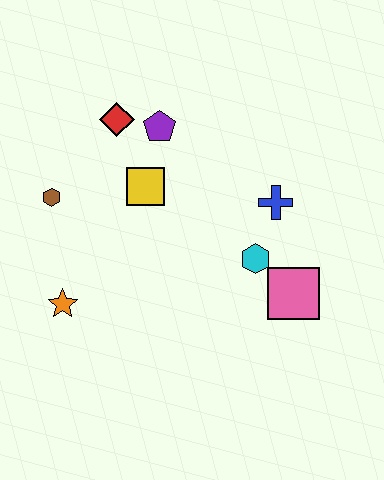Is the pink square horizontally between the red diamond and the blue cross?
No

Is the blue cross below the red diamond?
Yes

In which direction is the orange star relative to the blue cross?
The orange star is to the left of the blue cross.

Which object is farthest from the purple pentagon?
The pink square is farthest from the purple pentagon.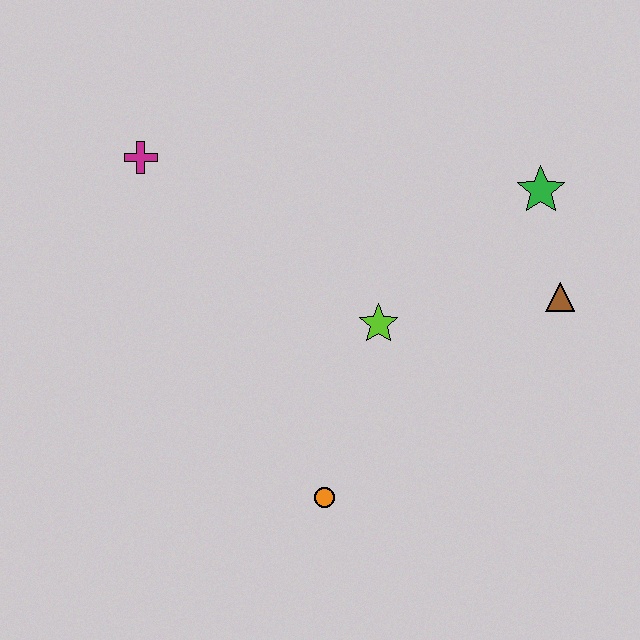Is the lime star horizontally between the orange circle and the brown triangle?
Yes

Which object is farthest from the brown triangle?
The magenta cross is farthest from the brown triangle.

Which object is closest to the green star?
The brown triangle is closest to the green star.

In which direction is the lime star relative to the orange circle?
The lime star is above the orange circle.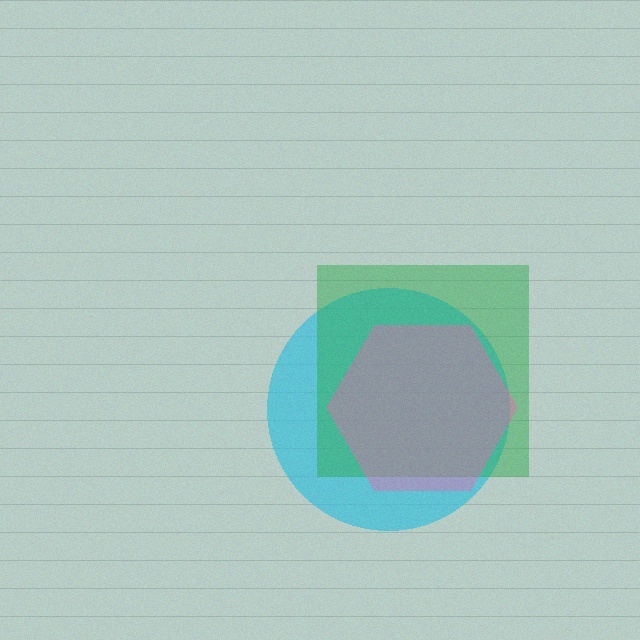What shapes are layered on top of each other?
The layered shapes are: a cyan circle, a green square, a pink hexagon.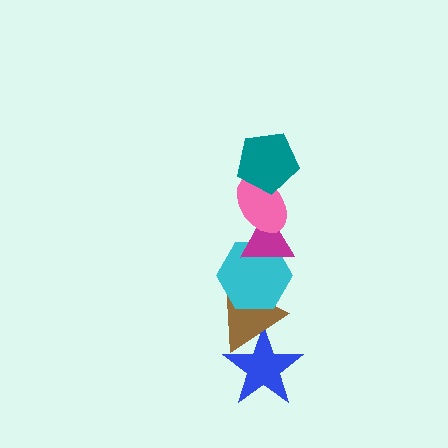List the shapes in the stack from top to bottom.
From top to bottom: the teal pentagon, the pink ellipse, the magenta triangle, the cyan hexagon, the brown triangle, the blue star.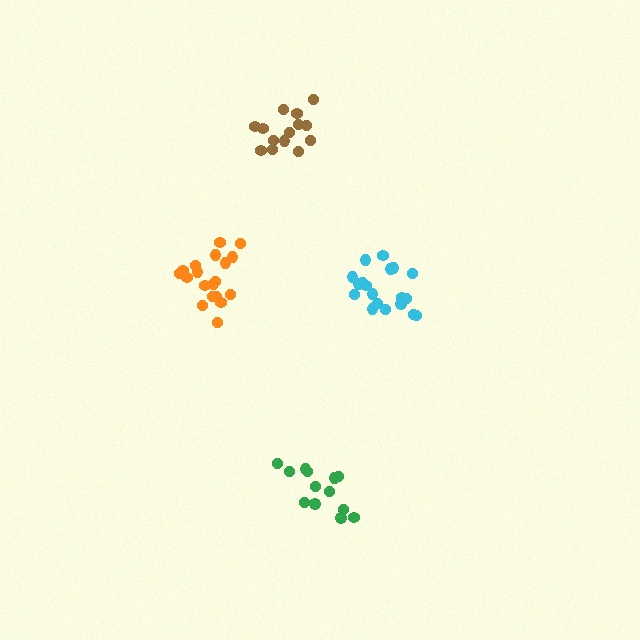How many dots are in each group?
Group 1: 19 dots, Group 2: 13 dots, Group 3: 19 dots, Group 4: 14 dots (65 total).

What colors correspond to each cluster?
The clusters are colored: cyan, green, orange, brown.